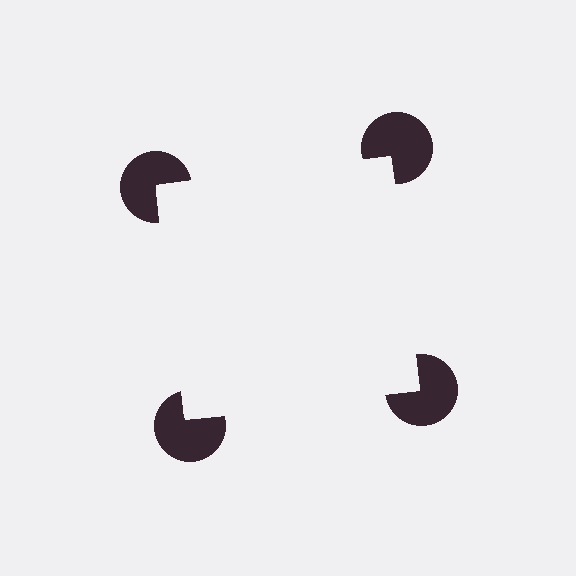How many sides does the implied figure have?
4 sides.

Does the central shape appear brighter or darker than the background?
It typically appears slightly brighter than the background, even though no actual brightness change is drawn.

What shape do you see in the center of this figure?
An illusory square — its edges are inferred from the aligned wedge cuts in the pac-man discs, not physically drawn.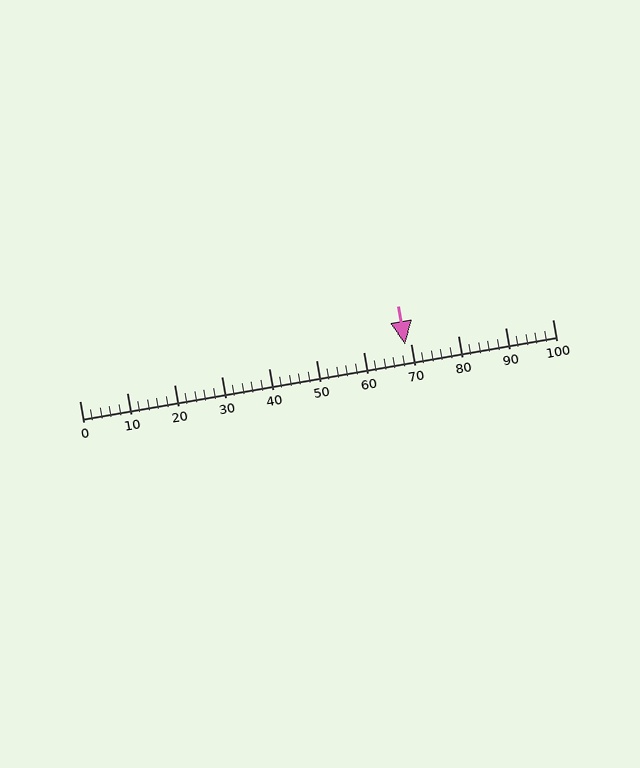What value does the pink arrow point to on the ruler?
The pink arrow points to approximately 69.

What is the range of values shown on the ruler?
The ruler shows values from 0 to 100.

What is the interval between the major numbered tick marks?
The major tick marks are spaced 10 units apart.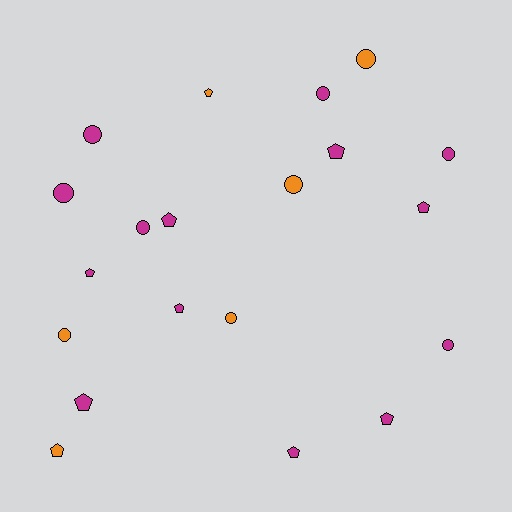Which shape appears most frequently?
Circle, with 10 objects.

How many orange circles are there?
There are 4 orange circles.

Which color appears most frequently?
Magenta, with 14 objects.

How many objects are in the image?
There are 20 objects.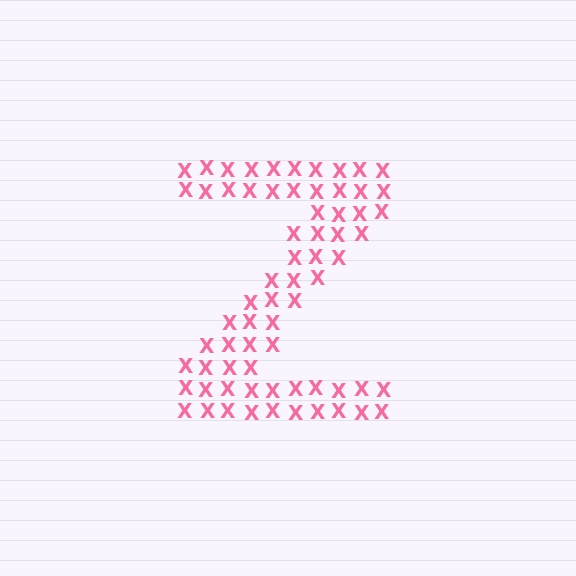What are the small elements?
The small elements are letter X's.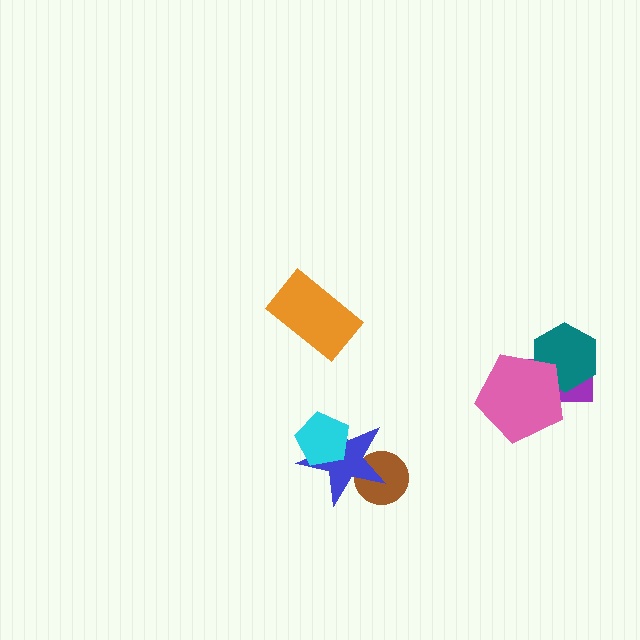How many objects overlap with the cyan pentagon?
1 object overlaps with the cyan pentagon.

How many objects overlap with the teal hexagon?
2 objects overlap with the teal hexagon.